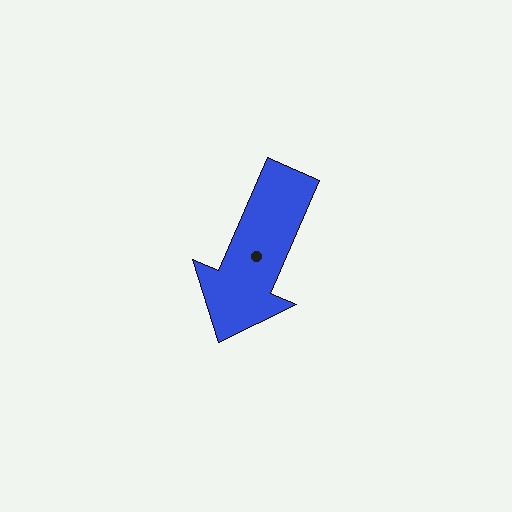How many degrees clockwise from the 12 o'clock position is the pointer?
Approximately 204 degrees.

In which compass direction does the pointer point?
Southwest.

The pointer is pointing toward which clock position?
Roughly 7 o'clock.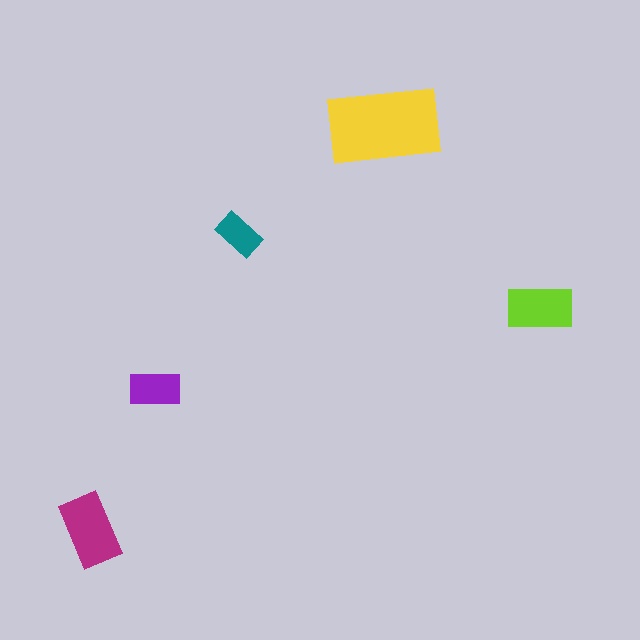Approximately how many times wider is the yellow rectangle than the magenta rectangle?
About 1.5 times wider.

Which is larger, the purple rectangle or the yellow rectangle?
The yellow one.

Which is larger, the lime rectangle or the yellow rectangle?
The yellow one.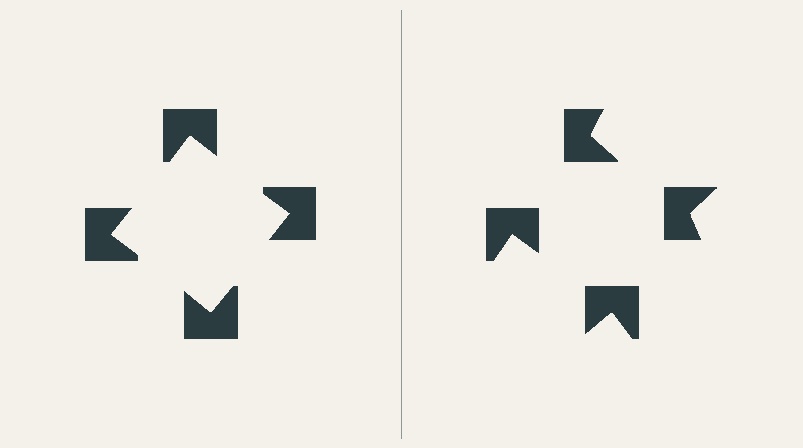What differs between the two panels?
The notched squares are positioned identically on both sides; only the wedge orientations differ. On the left they align to a square; on the right they are misaligned.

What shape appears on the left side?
An illusory square.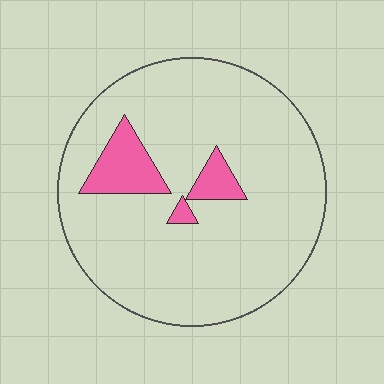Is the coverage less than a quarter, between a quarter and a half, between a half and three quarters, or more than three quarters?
Less than a quarter.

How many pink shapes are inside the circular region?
3.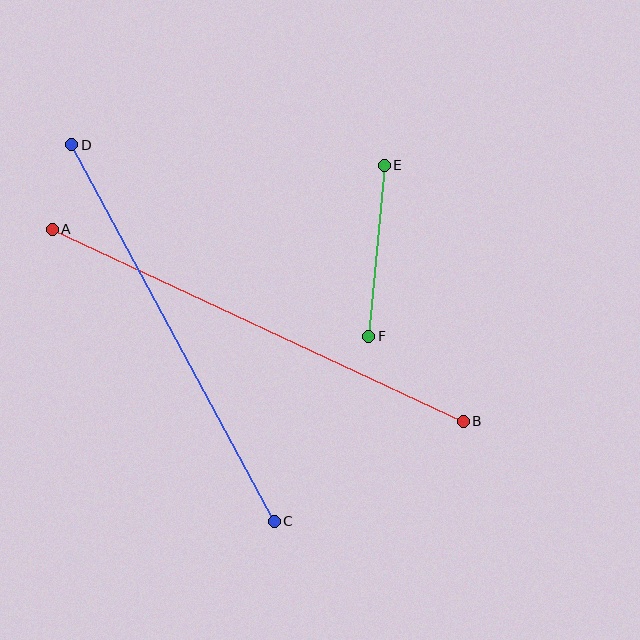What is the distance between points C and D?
The distance is approximately 427 pixels.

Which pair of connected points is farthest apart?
Points A and B are farthest apart.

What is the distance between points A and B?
The distance is approximately 454 pixels.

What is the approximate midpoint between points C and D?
The midpoint is at approximately (173, 333) pixels.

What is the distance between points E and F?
The distance is approximately 172 pixels.